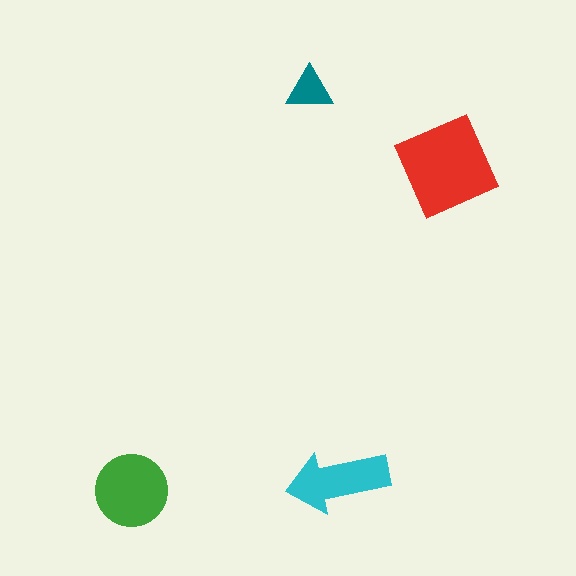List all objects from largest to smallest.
The red square, the green circle, the cyan arrow, the teal triangle.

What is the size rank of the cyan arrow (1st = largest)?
3rd.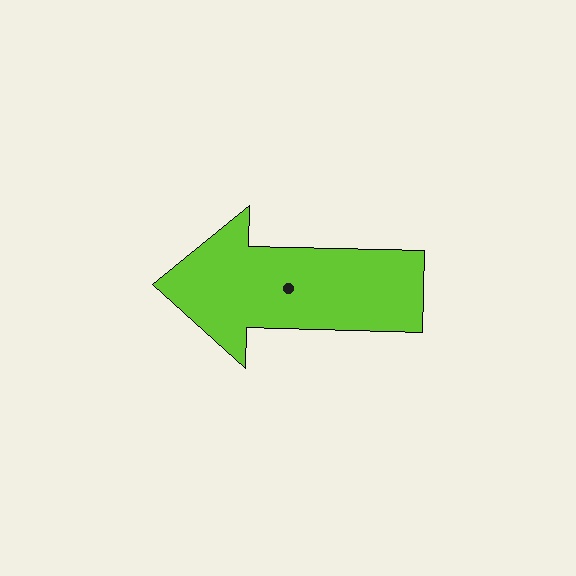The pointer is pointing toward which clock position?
Roughly 9 o'clock.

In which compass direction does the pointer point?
West.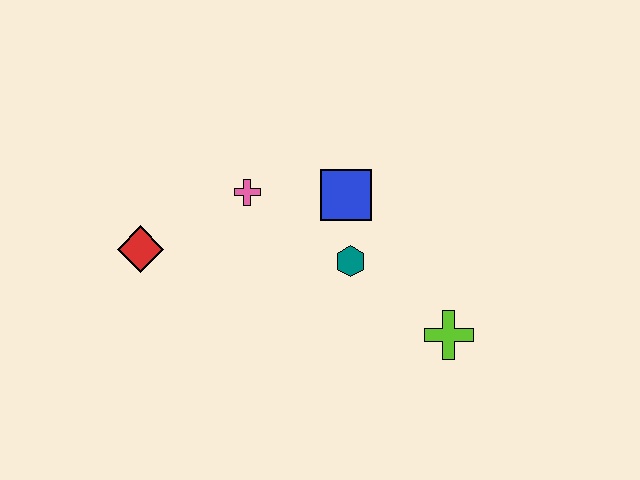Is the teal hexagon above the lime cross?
Yes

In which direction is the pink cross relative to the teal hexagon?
The pink cross is to the left of the teal hexagon.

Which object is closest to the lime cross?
The teal hexagon is closest to the lime cross.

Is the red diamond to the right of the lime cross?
No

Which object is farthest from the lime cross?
The red diamond is farthest from the lime cross.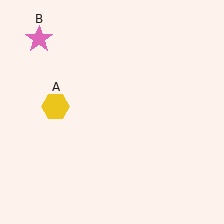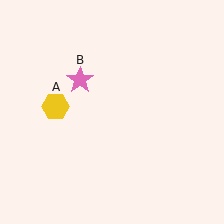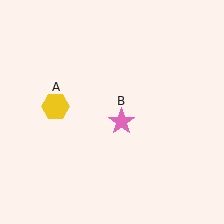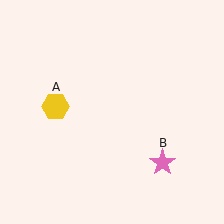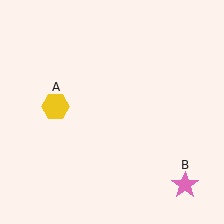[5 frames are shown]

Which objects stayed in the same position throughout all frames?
Yellow hexagon (object A) remained stationary.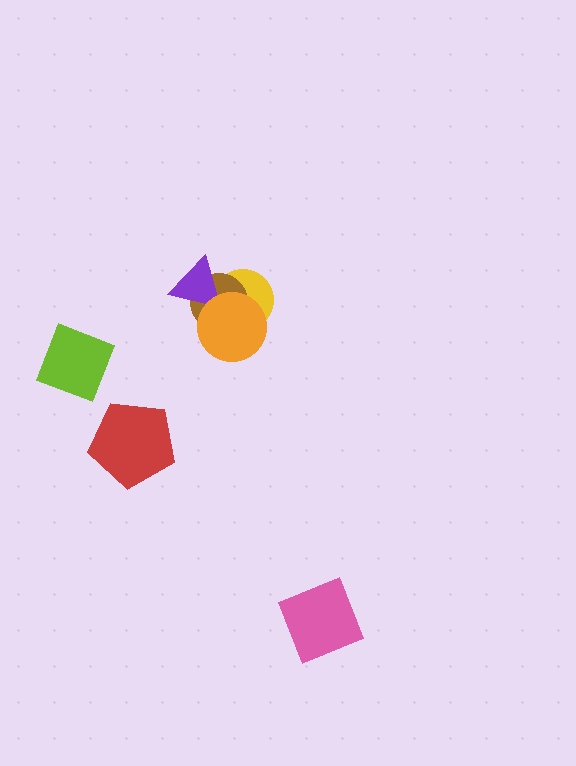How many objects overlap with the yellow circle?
3 objects overlap with the yellow circle.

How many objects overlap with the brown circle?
3 objects overlap with the brown circle.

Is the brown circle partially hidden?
Yes, it is partially covered by another shape.